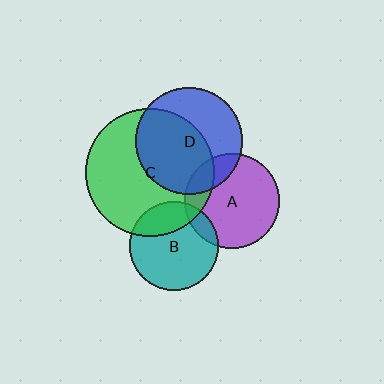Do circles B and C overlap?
Yes.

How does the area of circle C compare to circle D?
Approximately 1.5 times.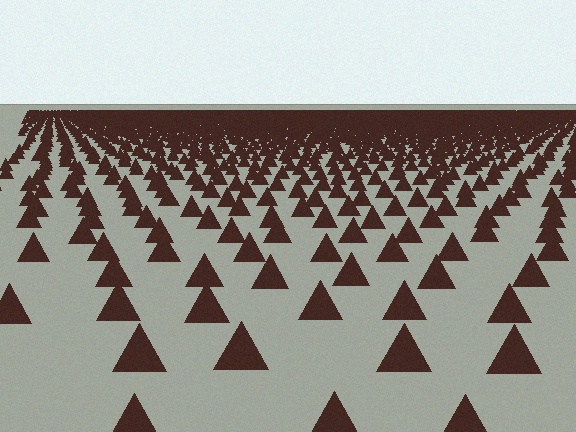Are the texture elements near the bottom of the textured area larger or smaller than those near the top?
Larger. Near the bottom, elements are closer to the viewer and appear at a bigger on-screen size.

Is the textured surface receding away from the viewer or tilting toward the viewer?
The surface is receding away from the viewer. Texture elements get smaller and denser toward the top.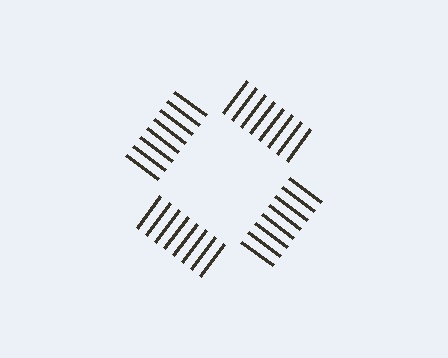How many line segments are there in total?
32 — 8 along each of the 4 edges.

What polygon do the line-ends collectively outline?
An illusory square — the line segments terminate on its edges but no continuous stroke is drawn.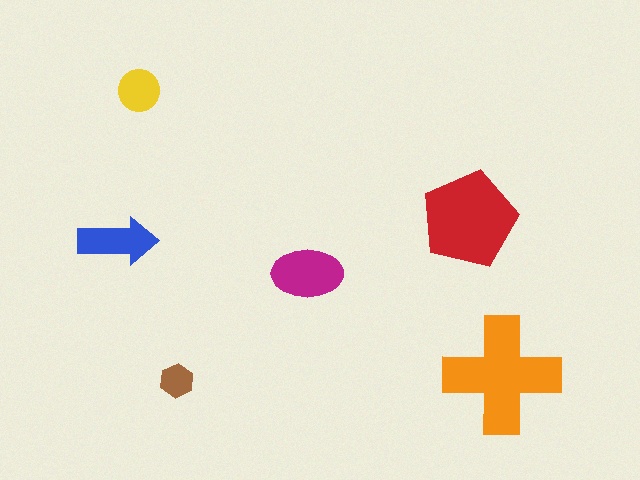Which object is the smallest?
The brown hexagon.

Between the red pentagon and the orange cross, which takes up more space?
The orange cross.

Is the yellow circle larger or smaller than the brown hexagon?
Larger.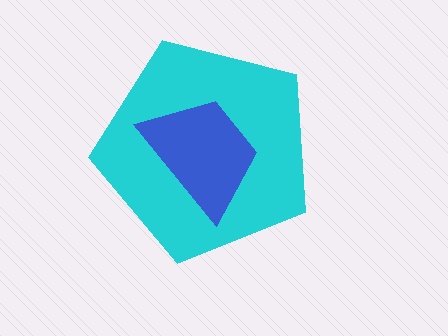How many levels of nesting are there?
2.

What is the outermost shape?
The cyan pentagon.